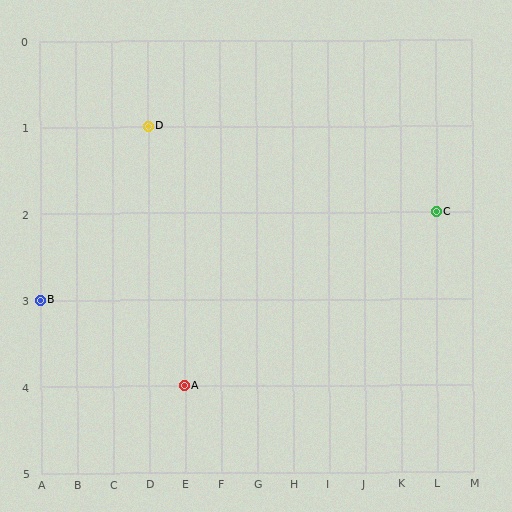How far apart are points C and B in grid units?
Points C and B are 11 columns and 1 row apart (about 11.0 grid units diagonally).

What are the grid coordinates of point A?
Point A is at grid coordinates (E, 4).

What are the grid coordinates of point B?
Point B is at grid coordinates (A, 3).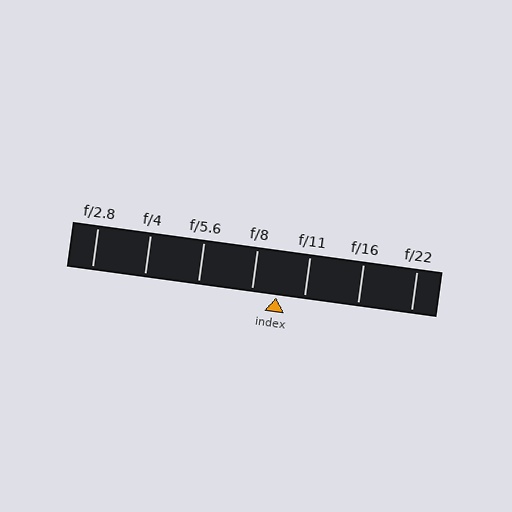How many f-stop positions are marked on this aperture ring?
There are 7 f-stop positions marked.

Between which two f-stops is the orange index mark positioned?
The index mark is between f/8 and f/11.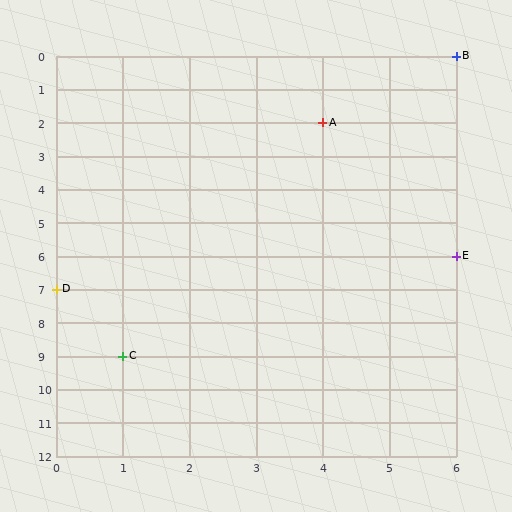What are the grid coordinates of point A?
Point A is at grid coordinates (4, 2).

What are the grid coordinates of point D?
Point D is at grid coordinates (0, 7).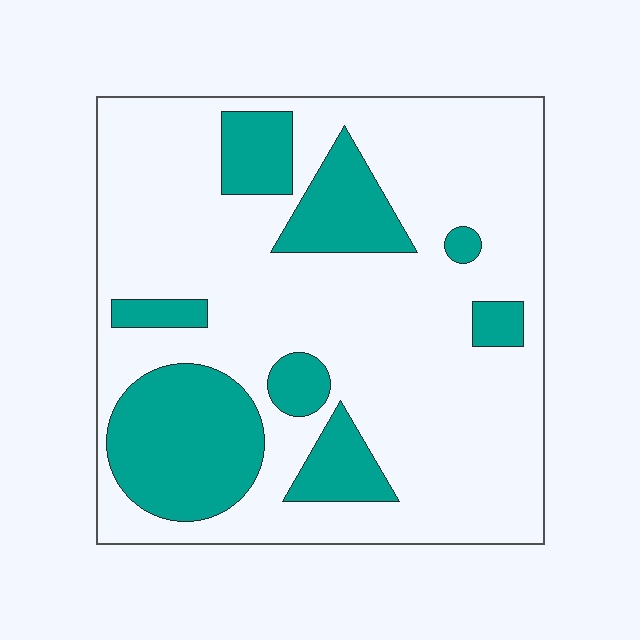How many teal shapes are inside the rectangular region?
8.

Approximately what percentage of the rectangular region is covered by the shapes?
Approximately 25%.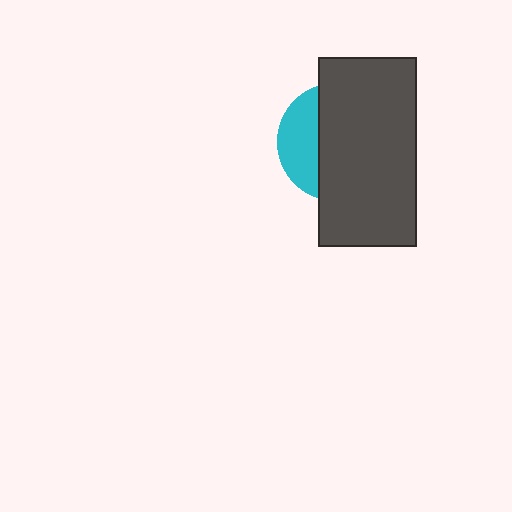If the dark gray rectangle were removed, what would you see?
You would see the complete cyan circle.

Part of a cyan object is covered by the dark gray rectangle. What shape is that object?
It is a circle.